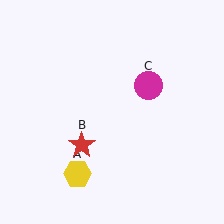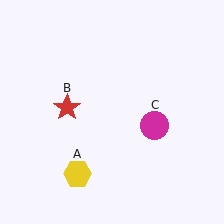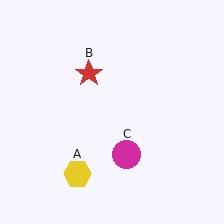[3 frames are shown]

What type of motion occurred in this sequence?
The red star (object B), magenta circle (object C) rotated clockwise around the center of the scene.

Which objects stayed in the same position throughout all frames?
Yellow hexagon (object A) remained stationary.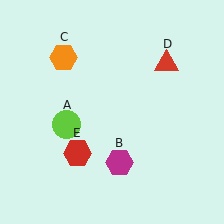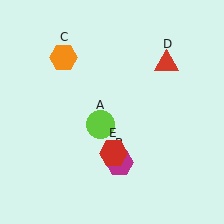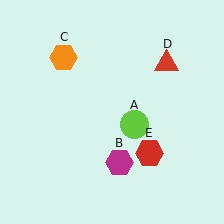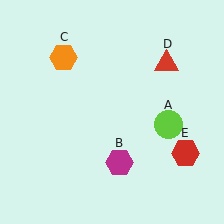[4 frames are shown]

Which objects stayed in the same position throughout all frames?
Magenta hexagon (object B) and orange hexagon (object C) and red triangle (object D) remained stationary.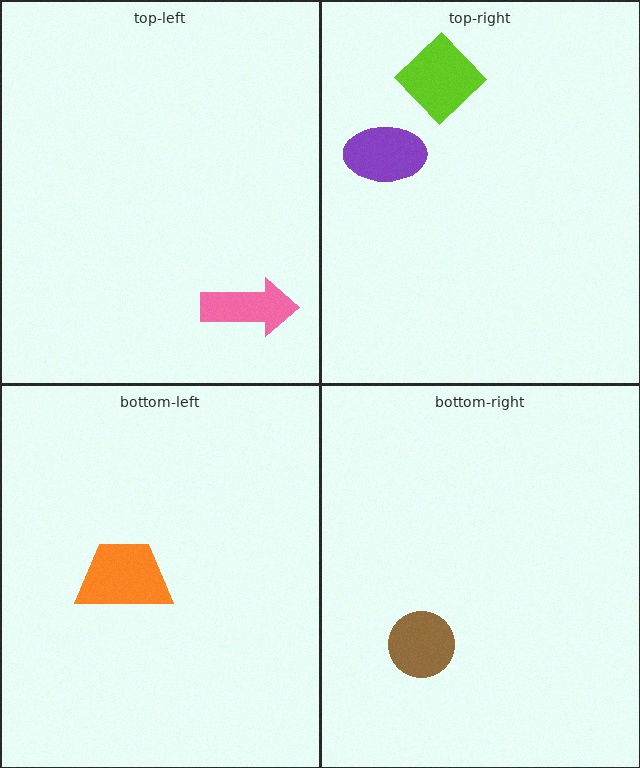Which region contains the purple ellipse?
The top-right region.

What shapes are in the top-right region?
The purple ellipse, the lime diamond.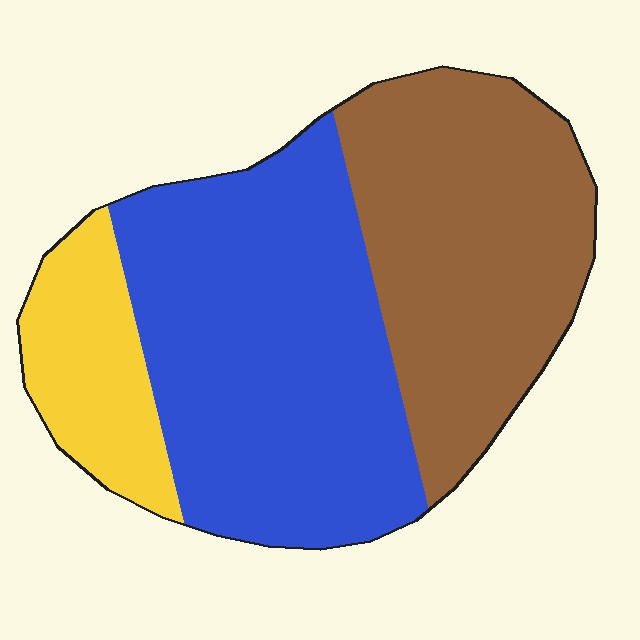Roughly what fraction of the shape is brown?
Brown covers 38% of the shape.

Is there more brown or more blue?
Blue.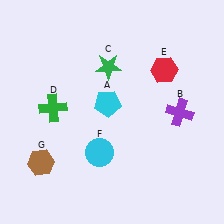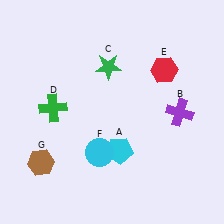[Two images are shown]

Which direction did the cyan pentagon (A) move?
The cyan pentagon (A) moved down.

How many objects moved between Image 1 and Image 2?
1 object moved between the two images.